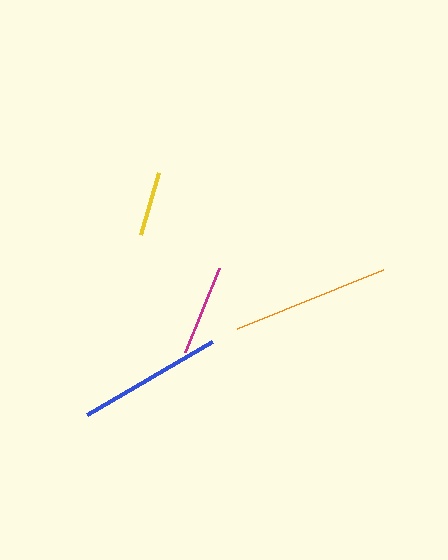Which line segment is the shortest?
The yellow line is the shortest at approximately 64 pixels.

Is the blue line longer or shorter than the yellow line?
The blue line is longer than the yellow line.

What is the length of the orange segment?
The orange segment is approximately 158 pixels long.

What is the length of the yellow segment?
The yellow segment is approximately 64 pixels long.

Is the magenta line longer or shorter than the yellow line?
The magenta line is longer than the yellow line.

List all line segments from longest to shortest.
From longest to shortest: orange, blue, magenta, yellow.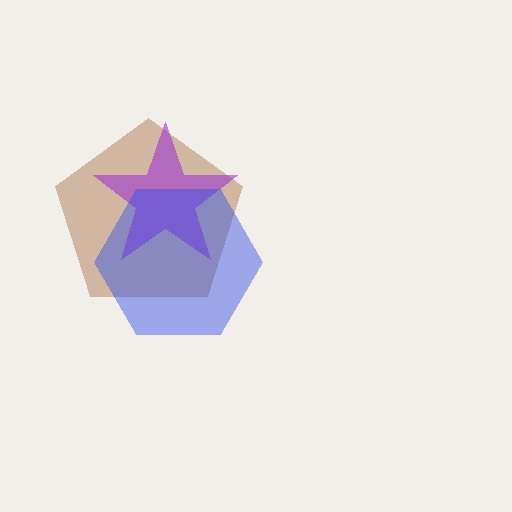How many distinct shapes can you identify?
There are 3 distinct shapes: a brown pentagon, a purple star, a blue hexagon.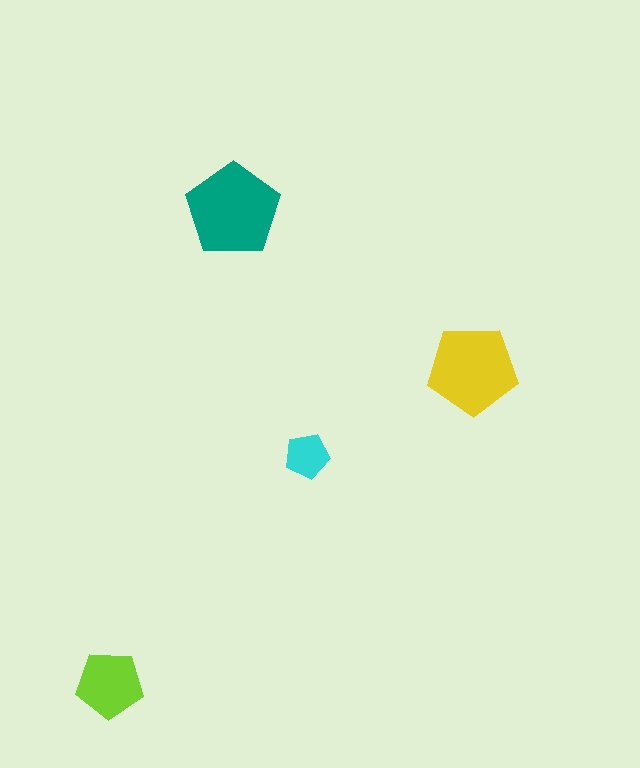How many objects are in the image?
There are 4 objects in the image.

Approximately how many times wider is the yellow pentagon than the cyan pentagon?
About 2 times wider.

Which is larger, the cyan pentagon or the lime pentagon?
The lime one.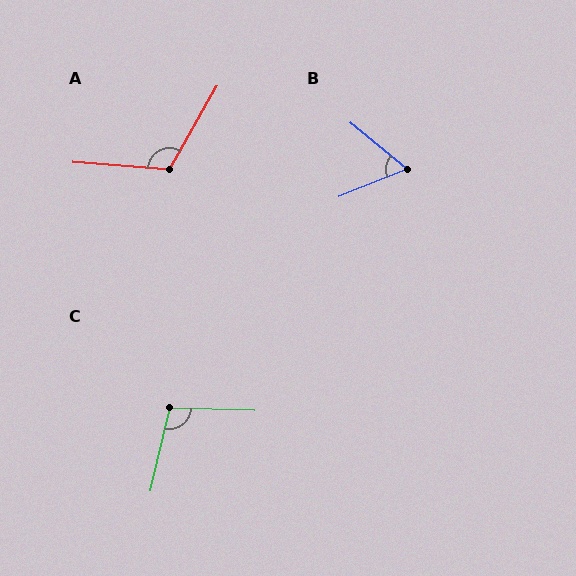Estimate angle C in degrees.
Approximately 101 degrees.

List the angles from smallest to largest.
B (62°), C (101°), A (115°).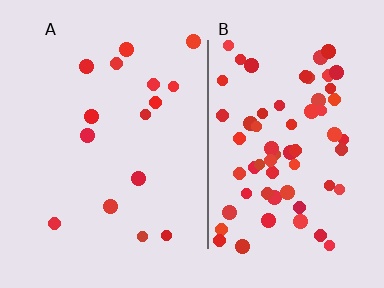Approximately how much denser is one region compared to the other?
Approximately 4.1× — region B over region A.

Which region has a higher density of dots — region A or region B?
B (the right).